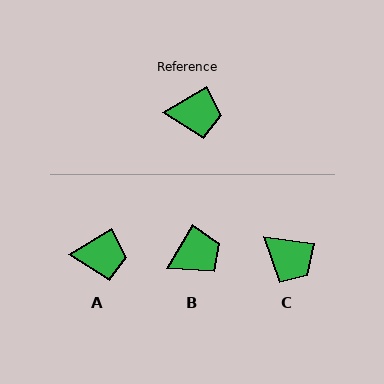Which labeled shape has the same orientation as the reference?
A.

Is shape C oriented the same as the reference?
No, it is off by about 39 degrees.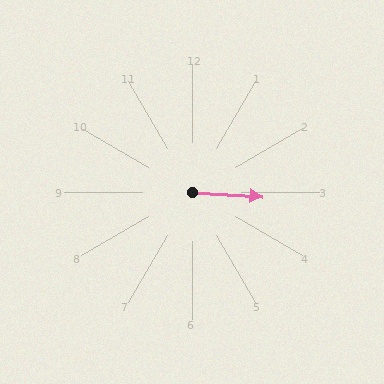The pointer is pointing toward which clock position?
Roughly 3 o'clock.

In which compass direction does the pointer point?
East.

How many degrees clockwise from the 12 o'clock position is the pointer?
Approximately 93 degrees.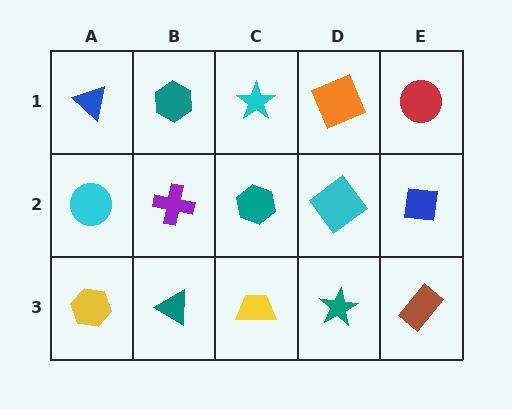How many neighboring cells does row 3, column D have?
3.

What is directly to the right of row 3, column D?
A brown rectangle.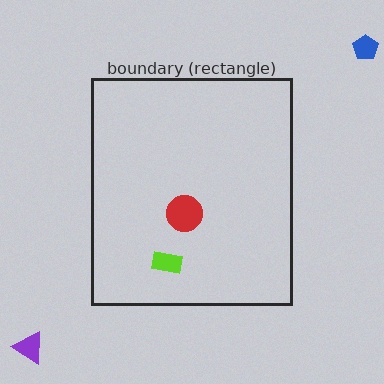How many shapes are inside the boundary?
2 inside, 2 outside.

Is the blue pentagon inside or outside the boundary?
Outside.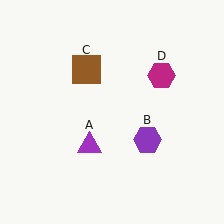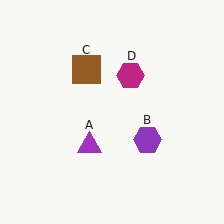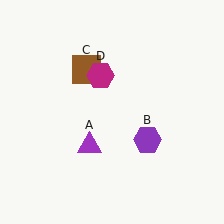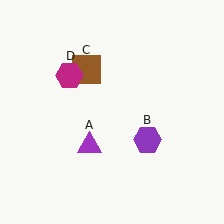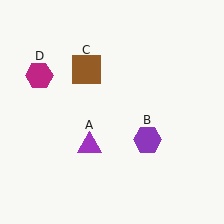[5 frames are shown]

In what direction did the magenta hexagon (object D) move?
The magenta hexagon (object D) moved left.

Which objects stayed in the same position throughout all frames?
Purple triangle (object A) and purple hexagon (object B) and brown square (object C) remained stationary.